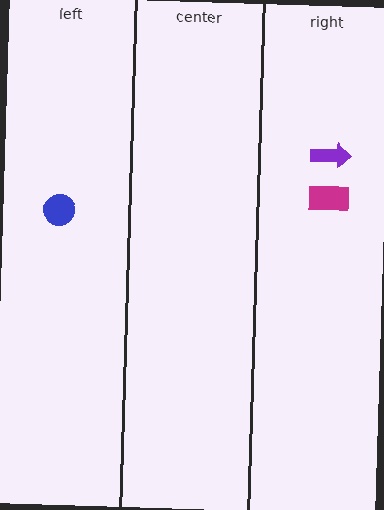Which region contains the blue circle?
The left region.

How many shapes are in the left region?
1.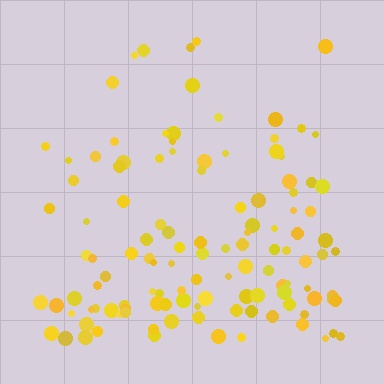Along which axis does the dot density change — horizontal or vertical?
Vertical.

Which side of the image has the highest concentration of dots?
The bottom.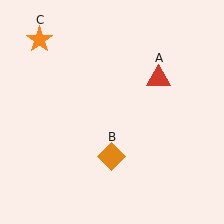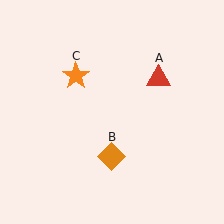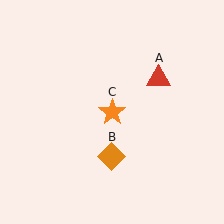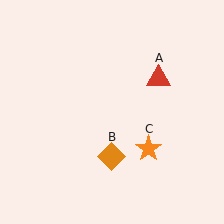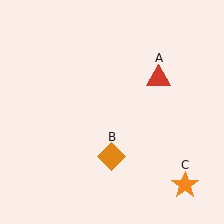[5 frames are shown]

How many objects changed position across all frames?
1 object changed position: orange star (object C).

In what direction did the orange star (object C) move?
The orange star (object C) moved down and to the right.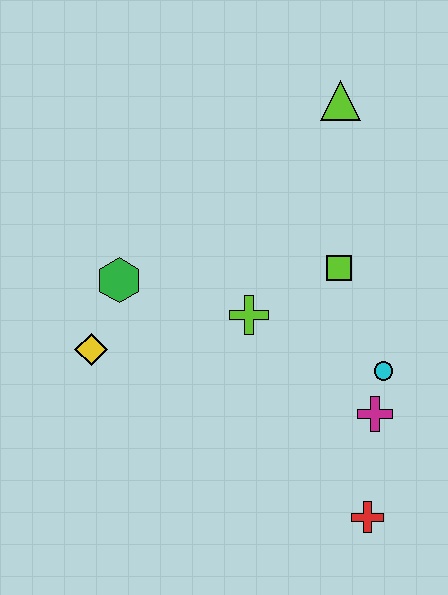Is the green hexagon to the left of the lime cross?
Yes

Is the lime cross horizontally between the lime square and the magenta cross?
No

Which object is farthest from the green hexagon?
The red cross is farthest from the green hexagon.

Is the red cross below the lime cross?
Yes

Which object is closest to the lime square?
The lime cross is closest to the lime square.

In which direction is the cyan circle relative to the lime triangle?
The cyan circle is below the lime triangle.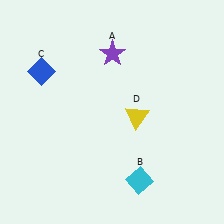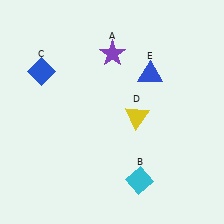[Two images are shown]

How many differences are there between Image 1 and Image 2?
There is 1 difference between the two images.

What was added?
A blue triangle (E) was added in Image 2.